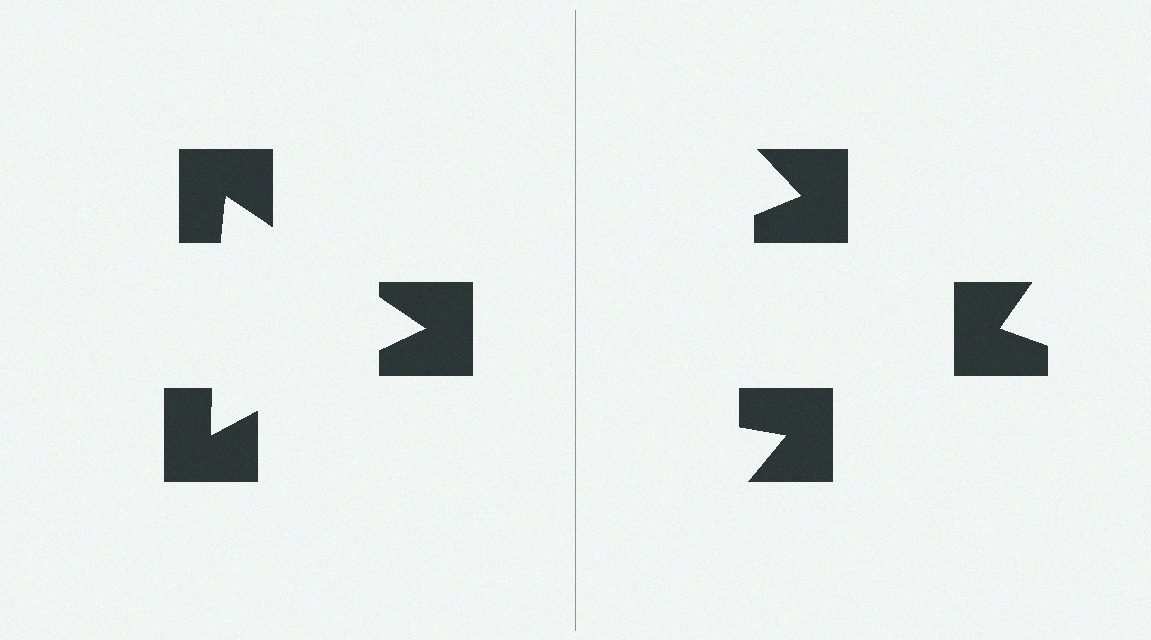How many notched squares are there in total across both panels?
6 — 3 on each side.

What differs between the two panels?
The notched squares are positioned identically on both sides; only the wedge orientations differ. On the left they align to a triangle; on the right they are misaligned.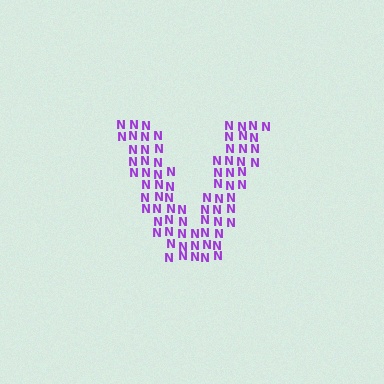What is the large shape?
The large shape is the letter V.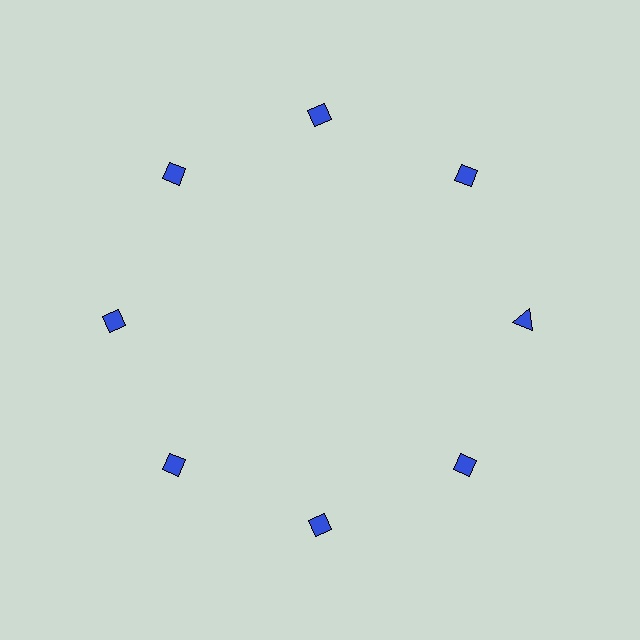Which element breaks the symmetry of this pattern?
The blue triangle at roughly the 3 o'clock position breaks the symmetry. All other shapes are blue diamonds.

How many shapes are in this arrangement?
There are 8 shapes arranged in a ring pattern.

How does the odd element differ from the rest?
It has a different shape: triangle instead of diamond.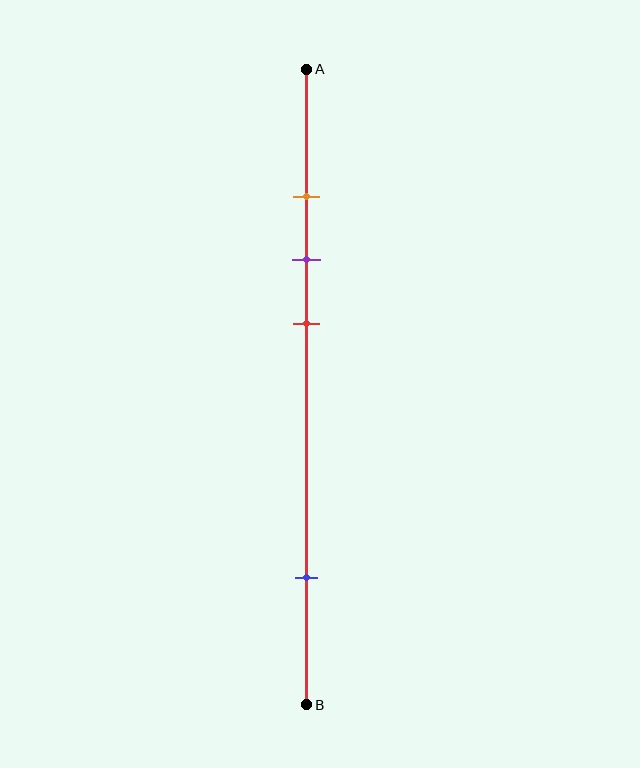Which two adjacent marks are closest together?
The orange and purple marks are the closest adjacent pair.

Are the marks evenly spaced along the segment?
No, the marks are not evenly spaced.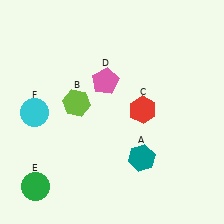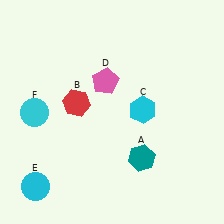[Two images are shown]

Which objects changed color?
B changed from lime to red. C changed from red to cyan. E changed from green to cyan.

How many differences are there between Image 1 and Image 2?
There are 3 differences between the two images.